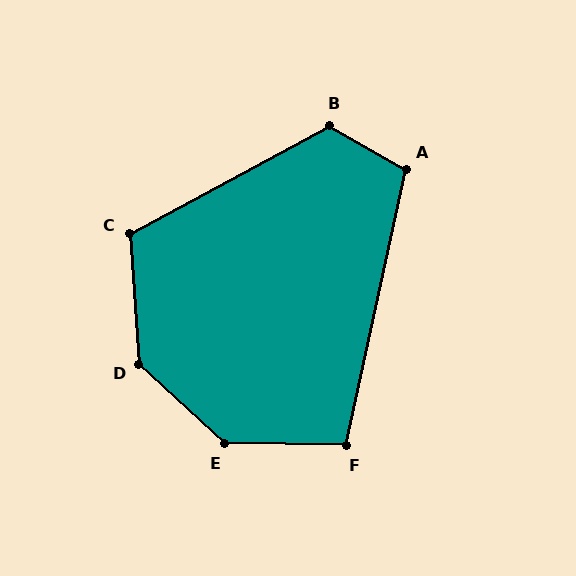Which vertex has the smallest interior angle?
F, at approximately 101 degrees.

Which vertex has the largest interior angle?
E, at approximately 138 degrees.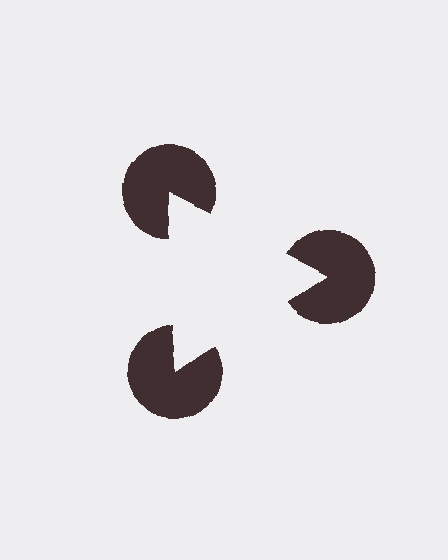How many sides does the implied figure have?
3 sides.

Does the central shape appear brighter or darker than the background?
It typically appears slightly brighter than the background, even though no actual brightness change is drawn.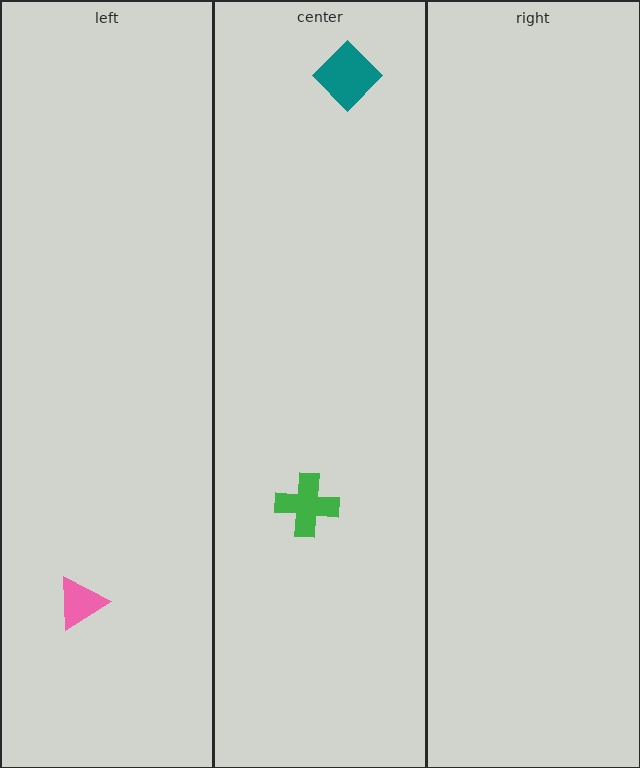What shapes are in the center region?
The green cross, the teal diamond.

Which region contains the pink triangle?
The left region.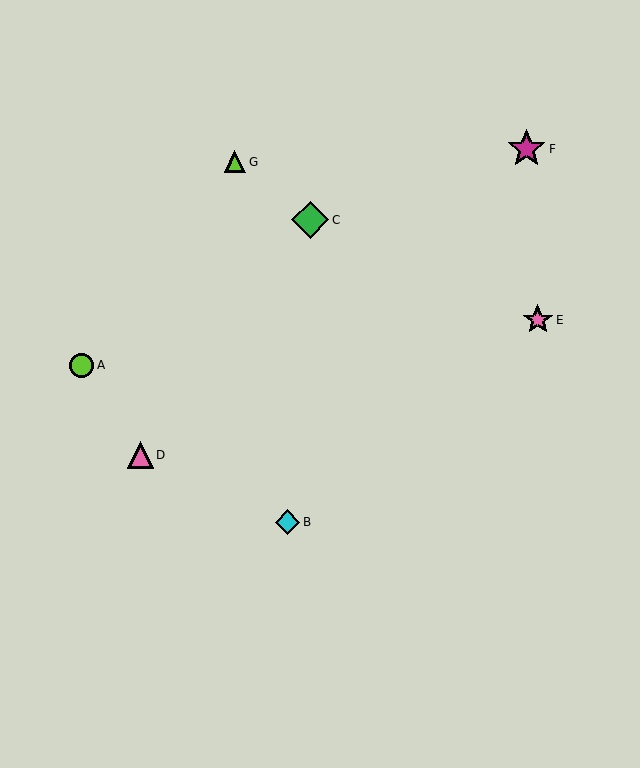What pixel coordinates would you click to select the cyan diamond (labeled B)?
Click at (288, 522) to select the cyan diamond B.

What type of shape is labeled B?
Shape B is a cyan diamond.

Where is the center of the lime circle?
The center of the lime circle is at (82, 365).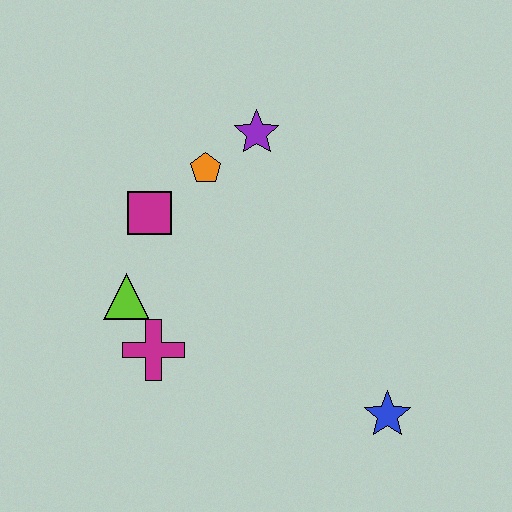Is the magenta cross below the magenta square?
Yes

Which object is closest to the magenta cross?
The lime triangle is closest to the magenta cross.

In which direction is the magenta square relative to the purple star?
The magenta square is to the left of the purple star.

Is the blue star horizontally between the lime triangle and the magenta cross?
No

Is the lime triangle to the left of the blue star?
Yes